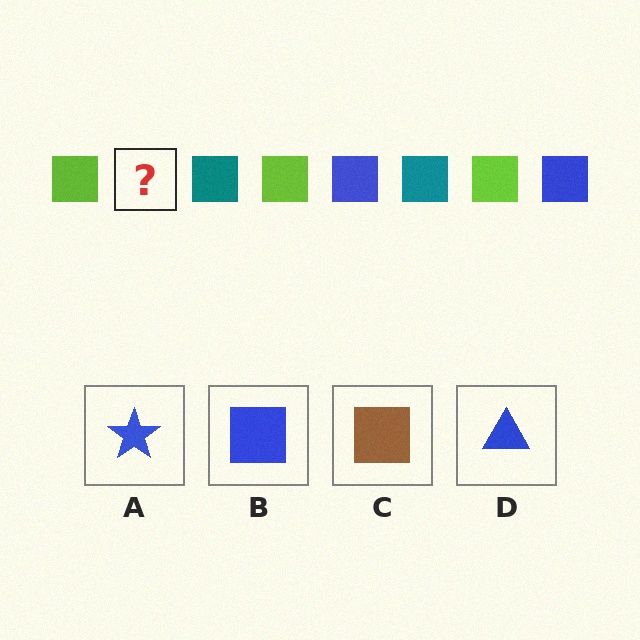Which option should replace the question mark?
Option B.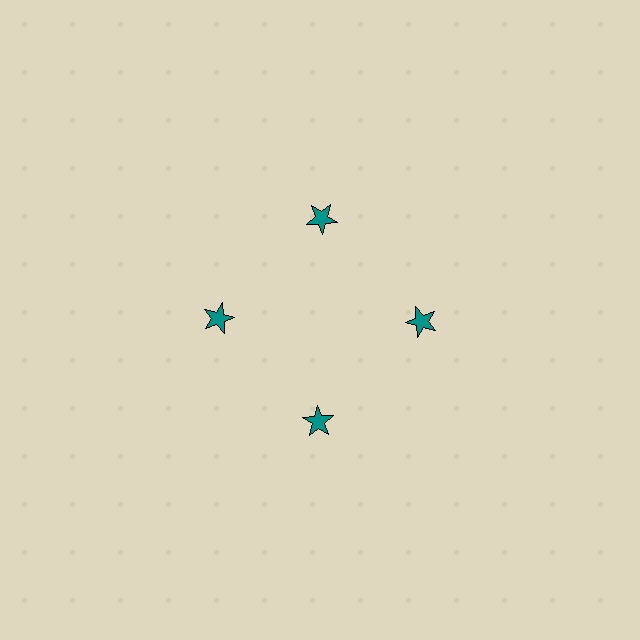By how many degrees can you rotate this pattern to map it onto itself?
The pattern maps onto itself every 90 degrees of rotation.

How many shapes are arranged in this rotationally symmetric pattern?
There are 4 shapes, arranged in 4 groups of 1.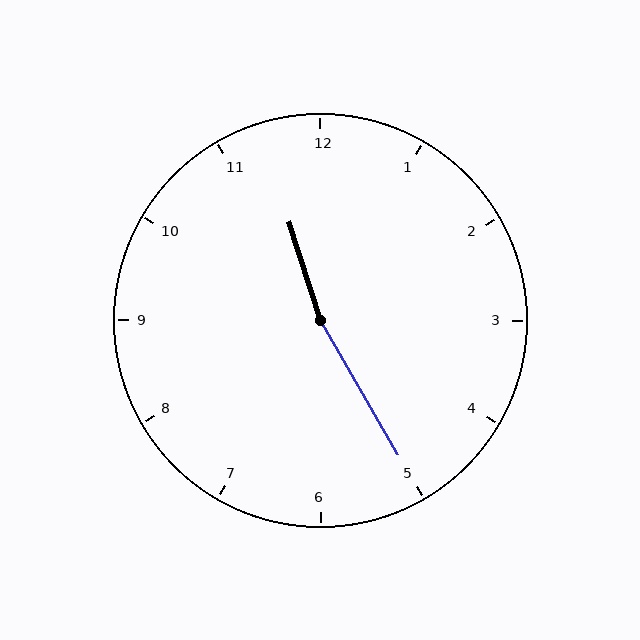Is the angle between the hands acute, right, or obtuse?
It is obtuse.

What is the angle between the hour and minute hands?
Approximately 168 degrees.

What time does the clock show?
11:25.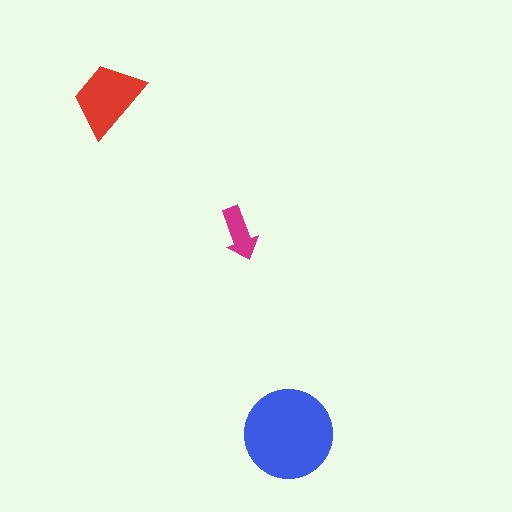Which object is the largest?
The blue circle.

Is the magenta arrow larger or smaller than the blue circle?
Smaller.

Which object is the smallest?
The magenta arrow.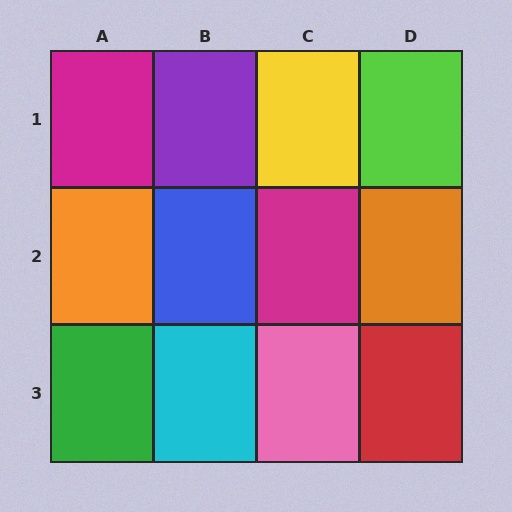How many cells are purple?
1 cell is purple.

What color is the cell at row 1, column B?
Purple.